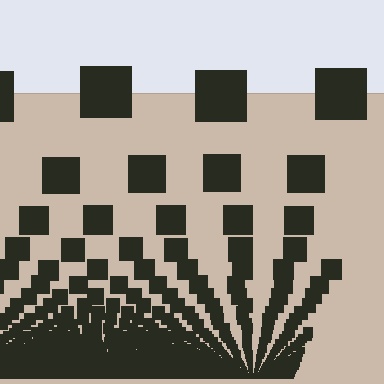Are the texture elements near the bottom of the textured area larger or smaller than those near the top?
Smaller. The gradient is inverted — elements near the bottom are smaller and denser.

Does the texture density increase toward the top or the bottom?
Density increases toward the bottom.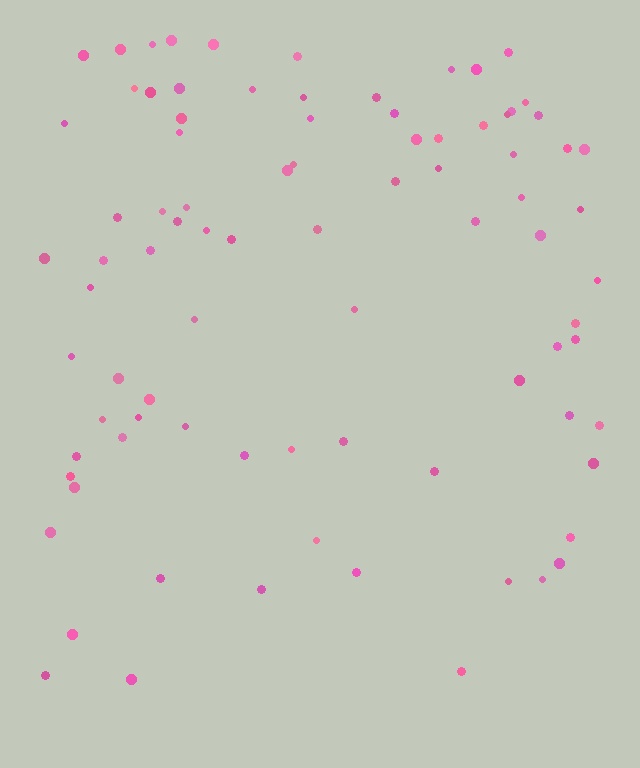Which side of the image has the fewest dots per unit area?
The bottom.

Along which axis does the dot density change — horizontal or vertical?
Vertical.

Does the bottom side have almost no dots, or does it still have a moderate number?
Still a moderate number, just noticeably fewer than the top.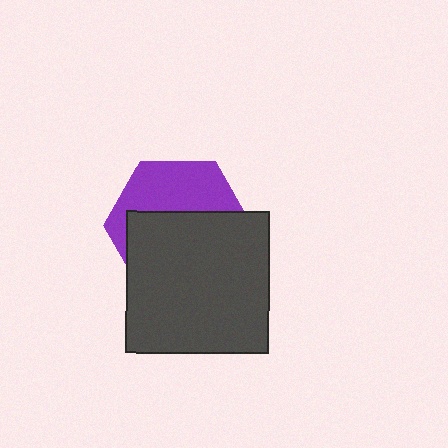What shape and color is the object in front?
The object in front is a dark gray square.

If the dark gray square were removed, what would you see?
You would see the complete purple hexagon.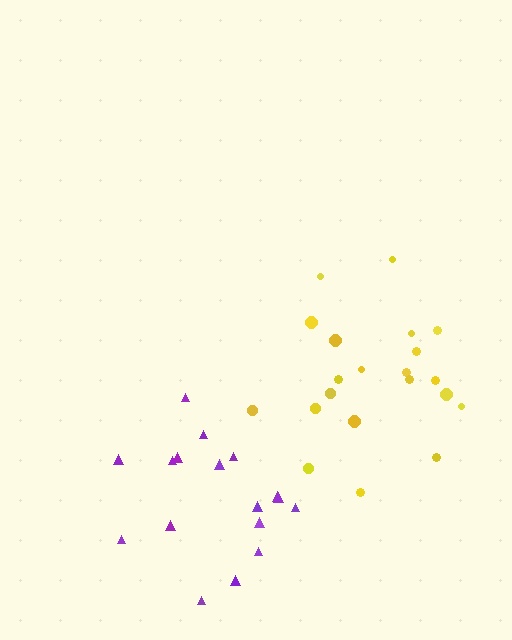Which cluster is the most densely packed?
Yellow.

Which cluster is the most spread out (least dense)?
Purple.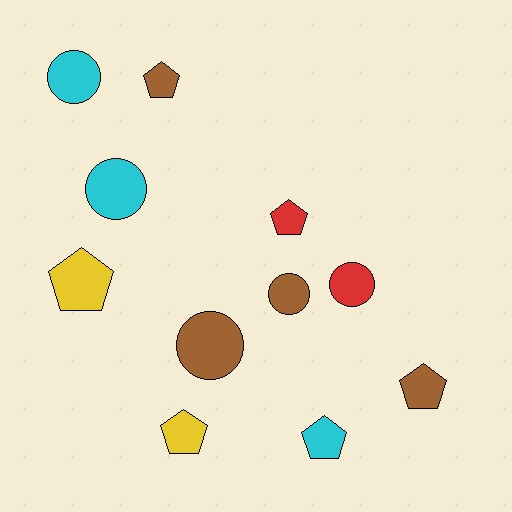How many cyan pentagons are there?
There is 1 cyan pentagon.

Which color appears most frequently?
Brown, with 4 objects.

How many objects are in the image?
There are 11 objects.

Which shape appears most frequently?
Pentagon, with 6 objects.